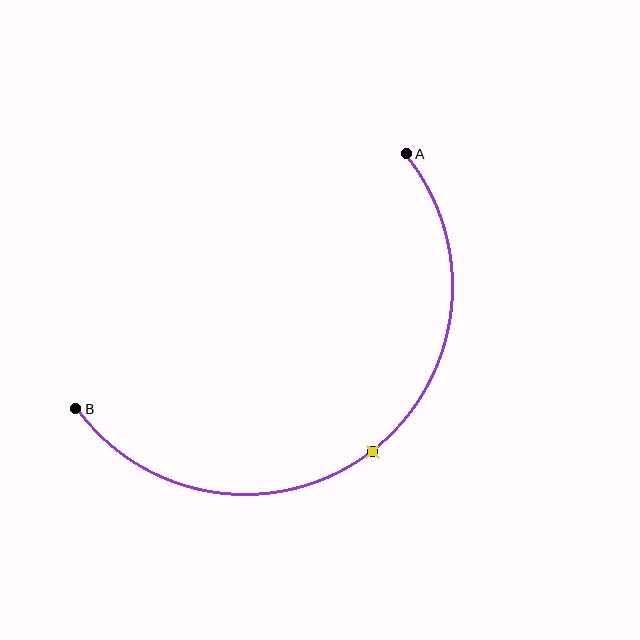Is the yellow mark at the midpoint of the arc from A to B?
Yes. The yellow mark lies on the arc at equal arc-length from both A and B — it is the arc midpoint.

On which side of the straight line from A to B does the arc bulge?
The arc bulges below and to the right of the straight line connecting A and B.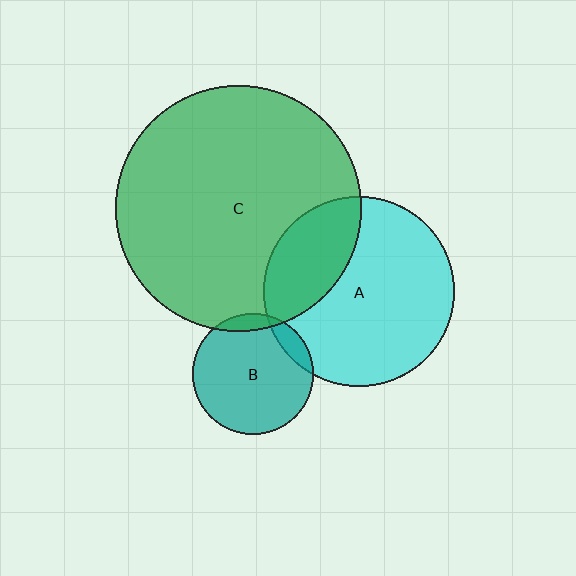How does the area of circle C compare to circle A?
Approximately 1.7 times.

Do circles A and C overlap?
Yes.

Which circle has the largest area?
Circle C (green).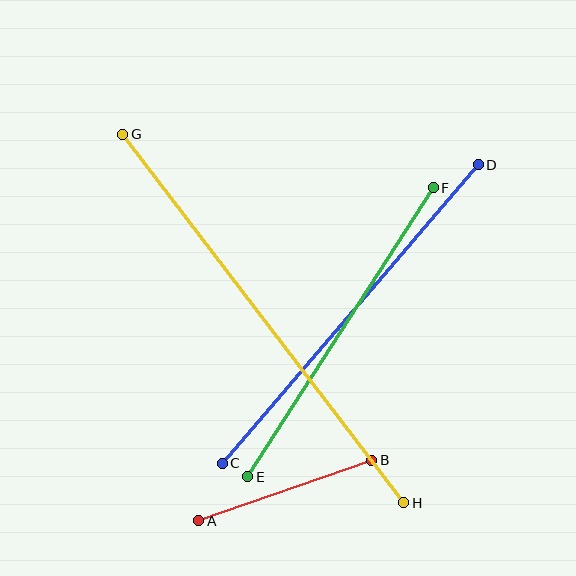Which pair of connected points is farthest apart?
Points G and H are farthest apart.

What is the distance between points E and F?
The distance is approximately 344 pixels.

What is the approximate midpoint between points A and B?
The midpoint is at approximately (285, 491) pixels.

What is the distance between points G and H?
The distance is approximately 463 pixels.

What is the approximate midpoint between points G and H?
The midpoint is at approximately (263, 319) pixels.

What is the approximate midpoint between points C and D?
The midpoint is at approximately (350, 314) pixels.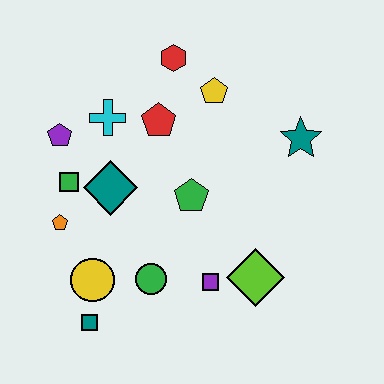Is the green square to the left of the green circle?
Yes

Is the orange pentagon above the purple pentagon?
No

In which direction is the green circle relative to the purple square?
The green circle is to the left of the purple square.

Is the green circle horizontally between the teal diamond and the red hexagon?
Yes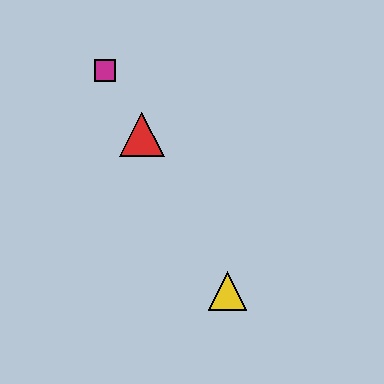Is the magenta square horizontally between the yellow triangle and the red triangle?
No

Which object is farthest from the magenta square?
The yellow triangle is farthest from the magenta square.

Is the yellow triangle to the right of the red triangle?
Yes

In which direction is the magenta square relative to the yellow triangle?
The magenta square is above the yellow triangle.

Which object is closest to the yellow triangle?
The red triangle is closest to the yellow triangle.